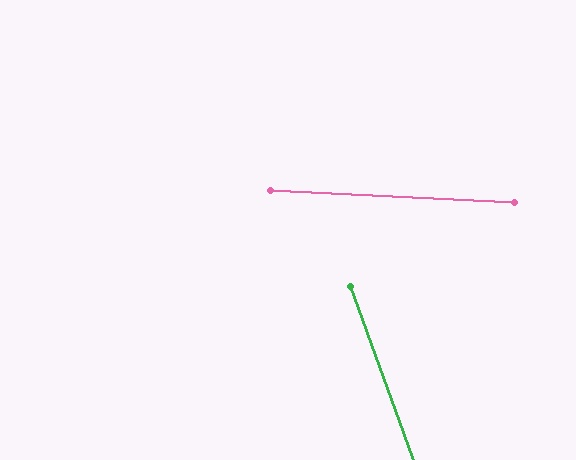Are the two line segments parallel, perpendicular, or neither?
Neither parallel nor perpendicular — they differ by about 67°.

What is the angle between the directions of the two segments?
Approximately 67 degrees.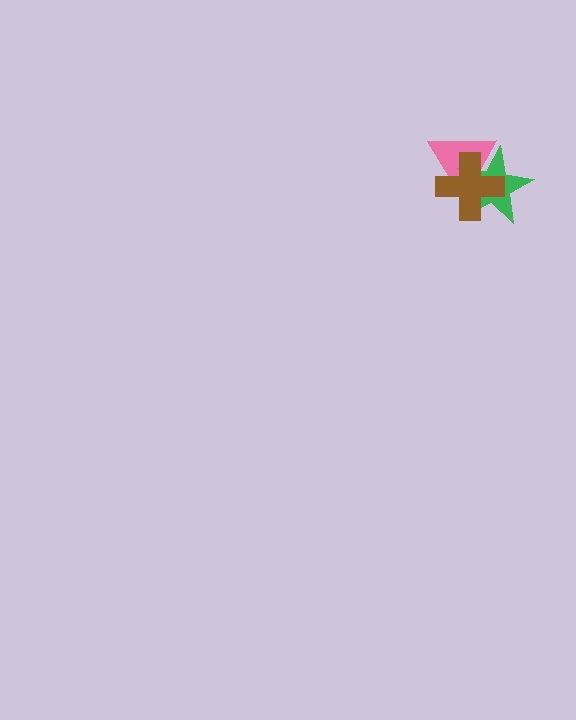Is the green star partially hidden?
Yes, it is partially covered by another shape.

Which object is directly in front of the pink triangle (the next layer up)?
The green star is directly in front of the pink triangle.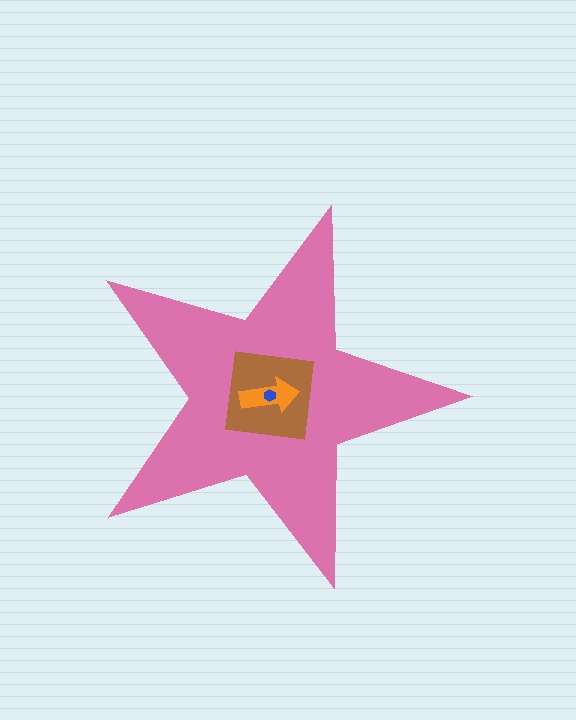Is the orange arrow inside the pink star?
Yes.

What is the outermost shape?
The pink star.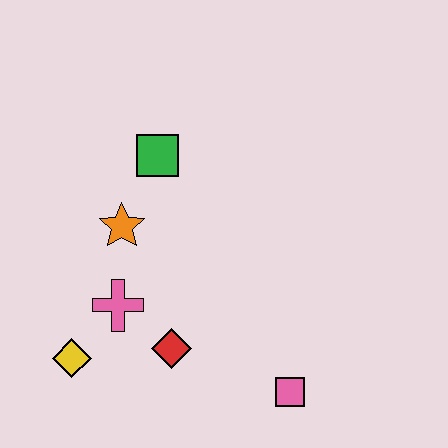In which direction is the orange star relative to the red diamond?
The orange star is above the red diamond.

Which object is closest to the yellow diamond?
The pink cross is closest to the yellow diamond.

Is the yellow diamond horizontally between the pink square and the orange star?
No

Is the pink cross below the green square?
Yes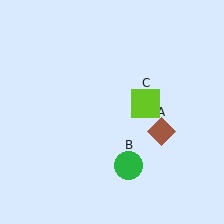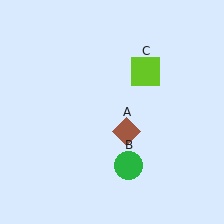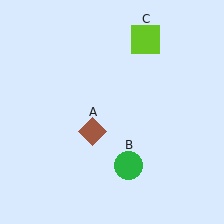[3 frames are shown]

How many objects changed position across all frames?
2 objects changed position: brown diamond (object A), lime square (object C).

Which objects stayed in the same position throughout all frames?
Green circle (object B) remained stationary.